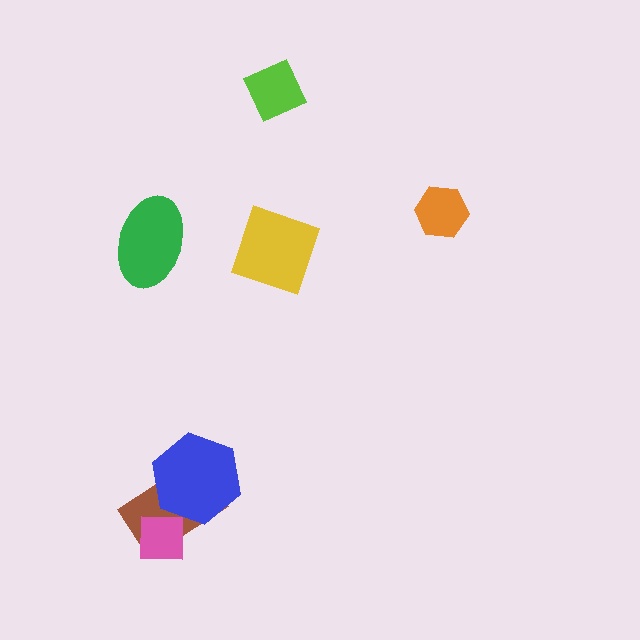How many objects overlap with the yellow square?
0 objects overlap with the yellow square.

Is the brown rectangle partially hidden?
Yes, it is partially covered by another shape.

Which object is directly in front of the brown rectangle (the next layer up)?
The blue hexagon is directly in front of the brown rectangle.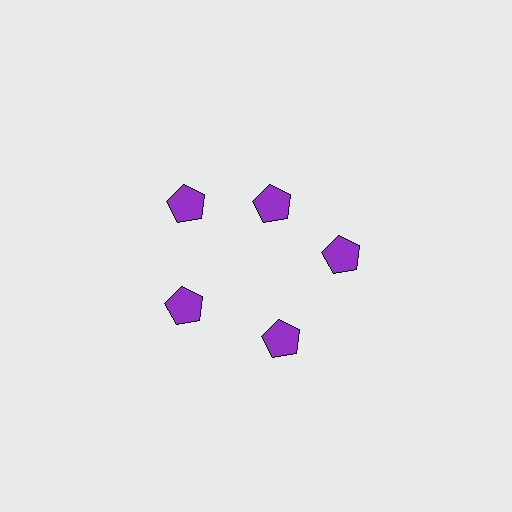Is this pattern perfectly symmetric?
No. The 5 purple pentagons are arranged in a ring, but one element near the 1 o'clock position is pulled inward toward the center, breaking the 5-fold rotational symmetry.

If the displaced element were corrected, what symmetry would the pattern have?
It would have 5-fold rotational symmetry — the pattern would map onto itself every 72 degrees.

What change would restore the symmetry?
The symmetry would be restored by moving it outward, back onto the ring so that all 5 pentagons sit at equal angles and equal distance from the center.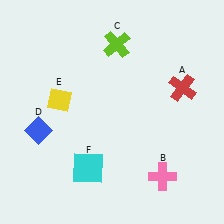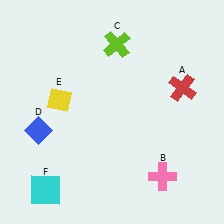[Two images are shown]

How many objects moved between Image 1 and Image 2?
1 object moved between the two images.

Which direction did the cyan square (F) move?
The cyan square (F) moved left.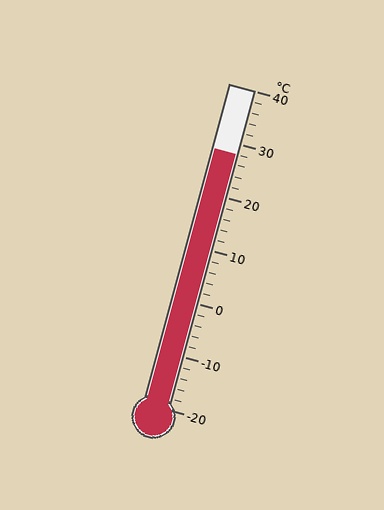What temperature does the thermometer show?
The thermometer shows approximately 28°C.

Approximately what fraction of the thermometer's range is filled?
The thermometer is filled to approximately 80% of its range.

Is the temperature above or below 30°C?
The temperature is below 30°C.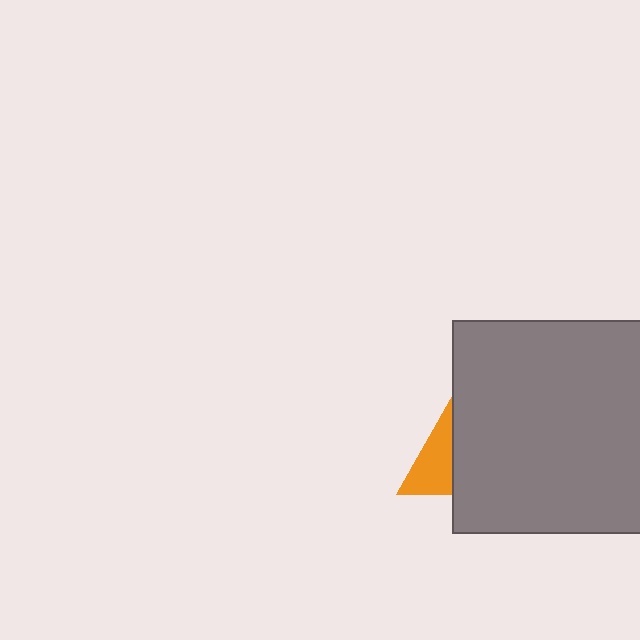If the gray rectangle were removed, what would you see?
You would see the complete orange triangle.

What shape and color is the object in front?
The object in front is a gray rectangle.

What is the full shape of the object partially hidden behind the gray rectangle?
The partially hidden object is an orange triangle.